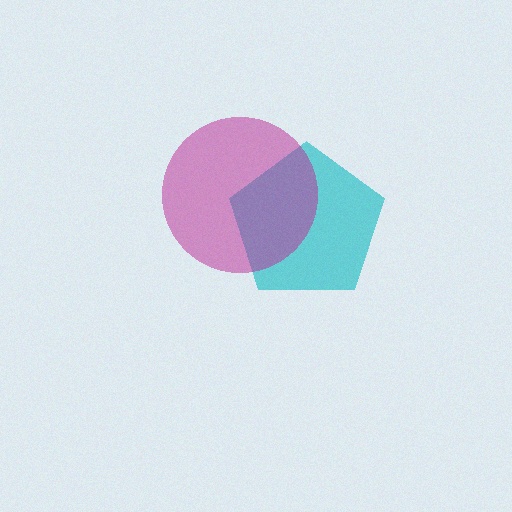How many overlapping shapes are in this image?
There are 2 overlapping shapes in the image.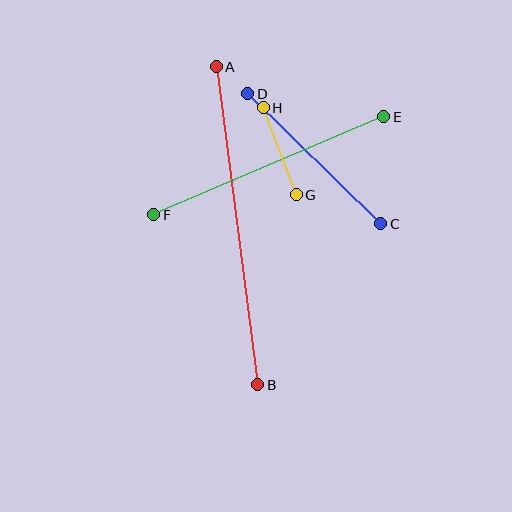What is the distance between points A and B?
The distance is approximately 321 pixels.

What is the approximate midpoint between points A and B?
The midpoint is at approximately (237, 226) pixels.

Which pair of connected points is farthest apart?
Points A and B are farthest apart.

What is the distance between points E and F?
The distance is approximately 250 pixels.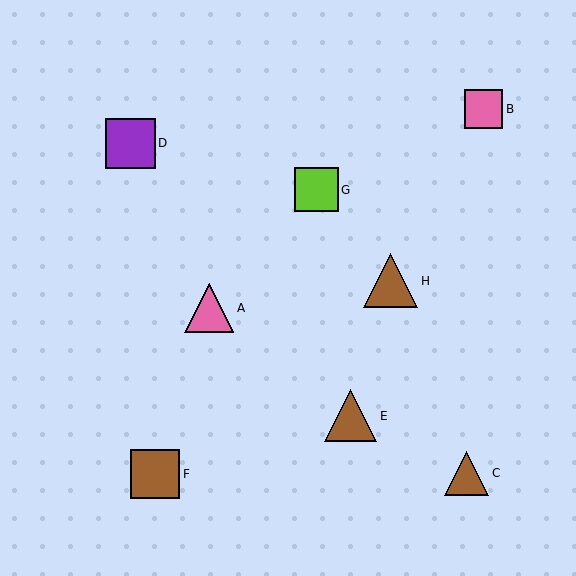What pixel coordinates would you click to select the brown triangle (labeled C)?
Click at (467, 473) to select the brown triangle C.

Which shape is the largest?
The brown triangle (labeled H) is the largest.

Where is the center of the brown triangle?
The center of the brown triangle is at (467, 473).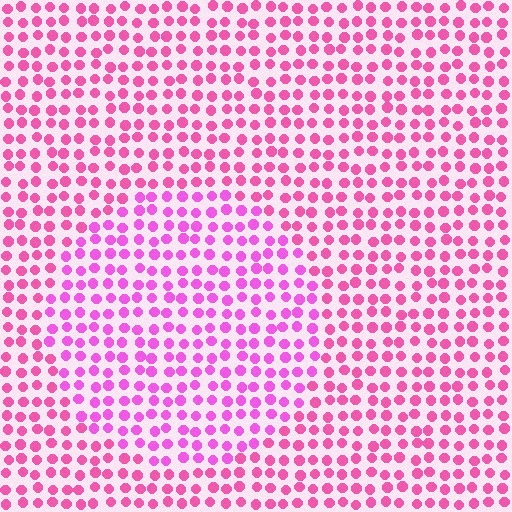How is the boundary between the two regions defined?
The boundary is defined purely by a slight shift in hue (about 23 degrees). Spacing, size, and orientation are identical on both sides.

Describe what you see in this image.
The image is filled with small pink elements in a uniform arrangement. A circle-shaped region is visible where the elements are tinted to a slightly different hue, forming a subtle color boundary.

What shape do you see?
I see a circle.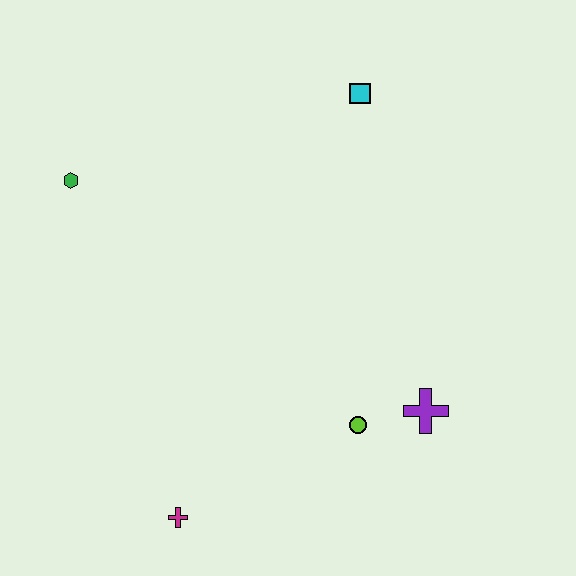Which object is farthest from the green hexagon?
The purple cross is farthest from the green hexagon.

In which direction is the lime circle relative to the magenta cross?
The lime circle is to the right of the magenta cross.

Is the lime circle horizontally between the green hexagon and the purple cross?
Yes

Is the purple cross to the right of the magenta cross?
Yes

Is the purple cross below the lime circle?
No